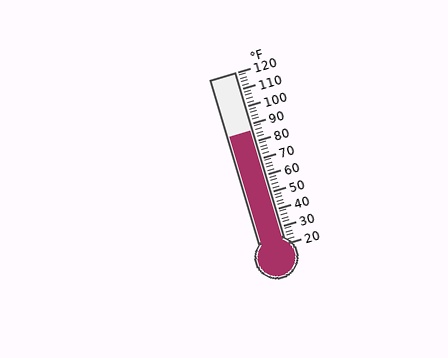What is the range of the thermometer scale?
The thermometer scale ranges from 20°F to 120°F.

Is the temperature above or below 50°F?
The temperature is above 50°F.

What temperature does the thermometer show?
The thermometer shows approximately 86°F.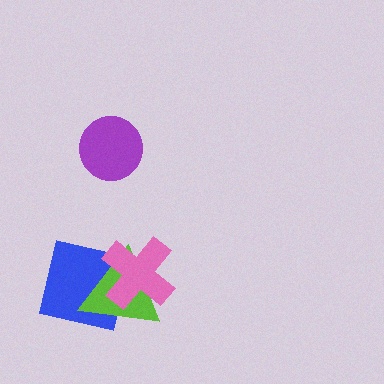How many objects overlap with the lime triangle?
2 objects overlap with the lime triangle.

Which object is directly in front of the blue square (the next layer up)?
The lime triangle is directly in front of the blue square.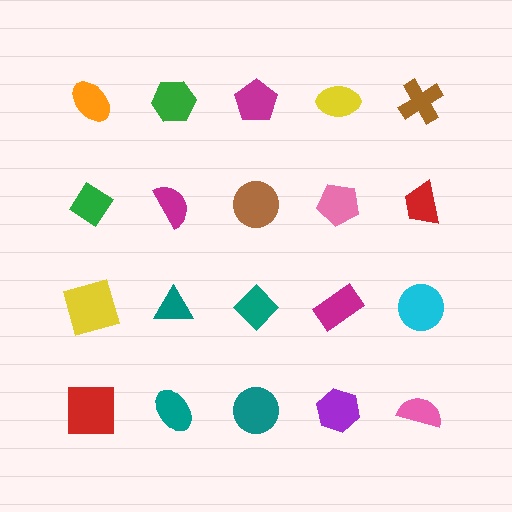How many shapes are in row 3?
5 shapes.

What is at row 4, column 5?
A pink semicircle.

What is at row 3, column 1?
A yellow square.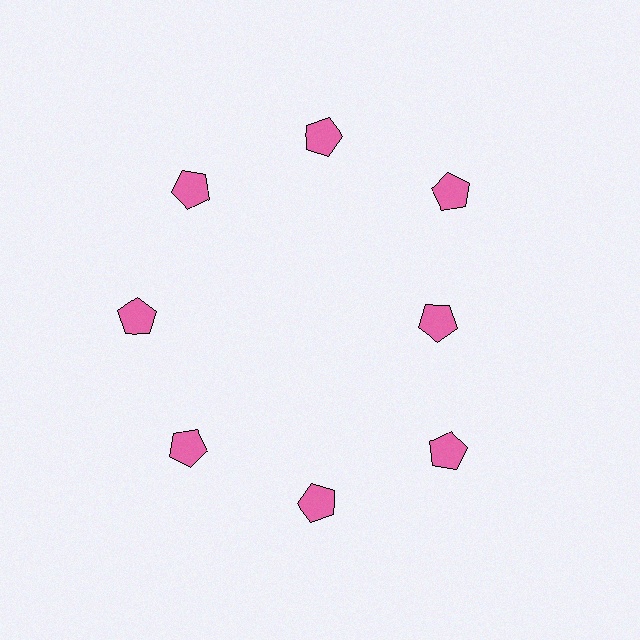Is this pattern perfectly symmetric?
No. The 8 pink pentagons are arranged in a ring, but one element near the 3 o'clock position is pulled inward toward the center, breaking the 8-fold rotational symmetry.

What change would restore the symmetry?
The symmetry would be restored by moving it outward, back onto the ring so that all 8 pentagons sit at equal angles and equal distance from the center.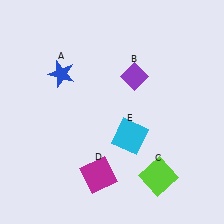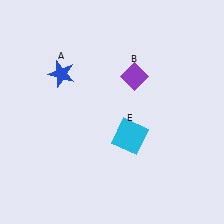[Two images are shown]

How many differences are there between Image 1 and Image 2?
There are 2 differences between the two images.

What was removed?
The magenta square (D), the lime square (C) were removed in Image 2.